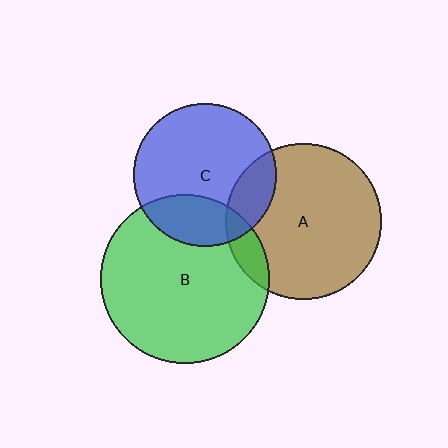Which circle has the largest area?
Circle B (green).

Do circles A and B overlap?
Yes.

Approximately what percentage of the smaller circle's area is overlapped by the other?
Approximately 10%.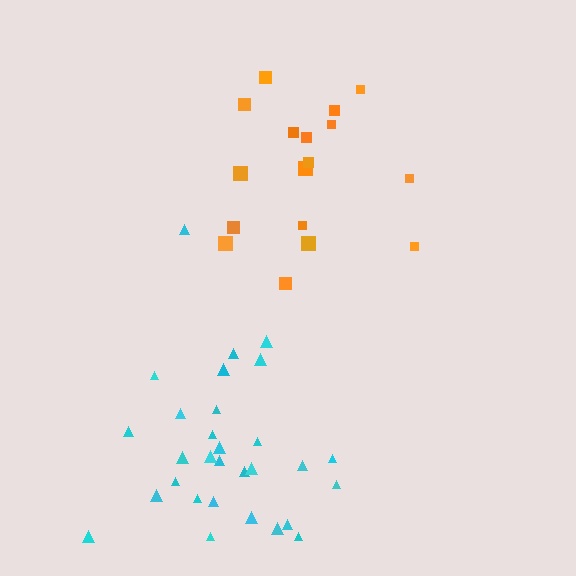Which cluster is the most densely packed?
Cyan.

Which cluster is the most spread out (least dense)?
Orange.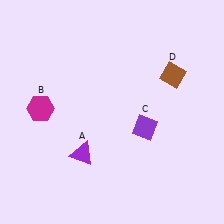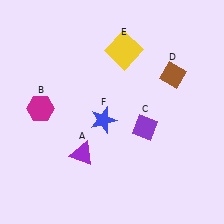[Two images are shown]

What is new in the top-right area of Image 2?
A yellow square (E) was added in the top-right area of Image 2.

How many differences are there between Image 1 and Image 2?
There are 2 differences between the two images.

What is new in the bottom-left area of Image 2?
A blue star (F) was added in the bottom-left area of Image 2.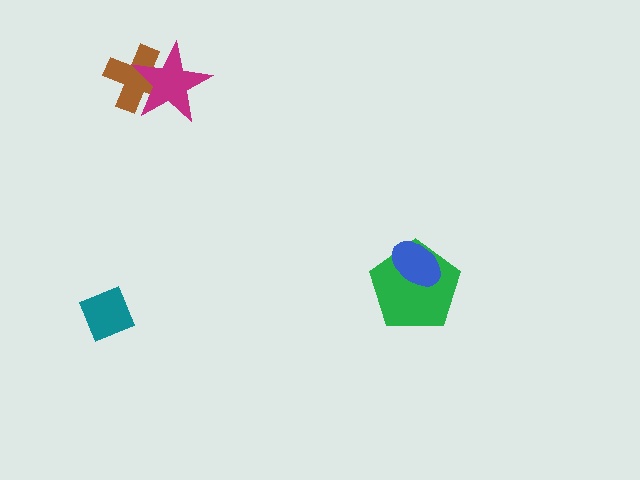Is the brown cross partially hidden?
Yes, it is partially covered by another shape.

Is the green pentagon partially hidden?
Yes, it is partially covered by another shape.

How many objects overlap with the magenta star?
1 object overlaps with the magenta star.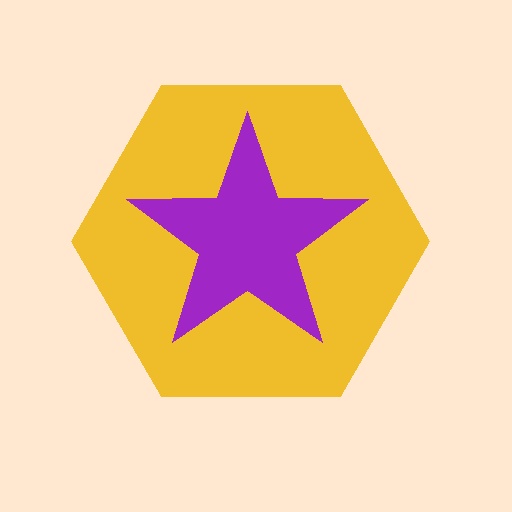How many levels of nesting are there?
2.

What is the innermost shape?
The purple star.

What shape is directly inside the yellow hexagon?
The purple star.